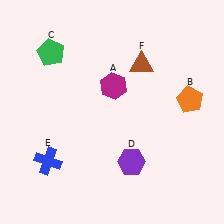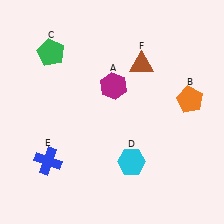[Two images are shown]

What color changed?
The hexagon (D) changed from purple in Image 1 to cyan in Image 2.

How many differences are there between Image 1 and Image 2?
There is 1 difference between the two images.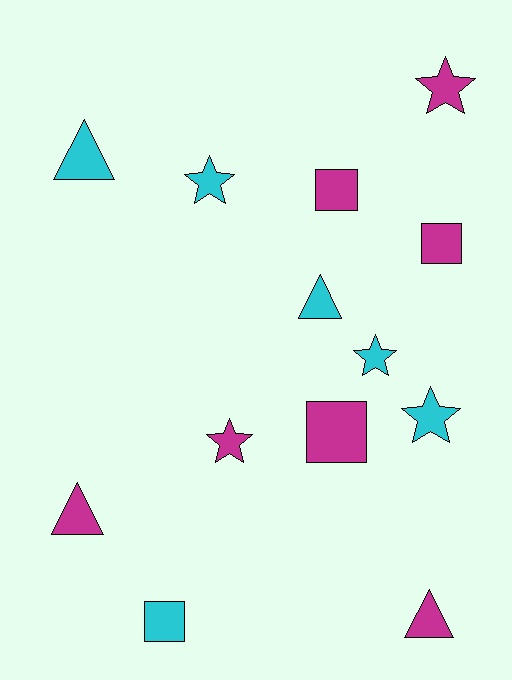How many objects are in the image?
There are 13 objects.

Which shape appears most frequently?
Star, with 5 objects.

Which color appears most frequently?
Magenta, with 7 objects.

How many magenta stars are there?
There are 2 magenta stars.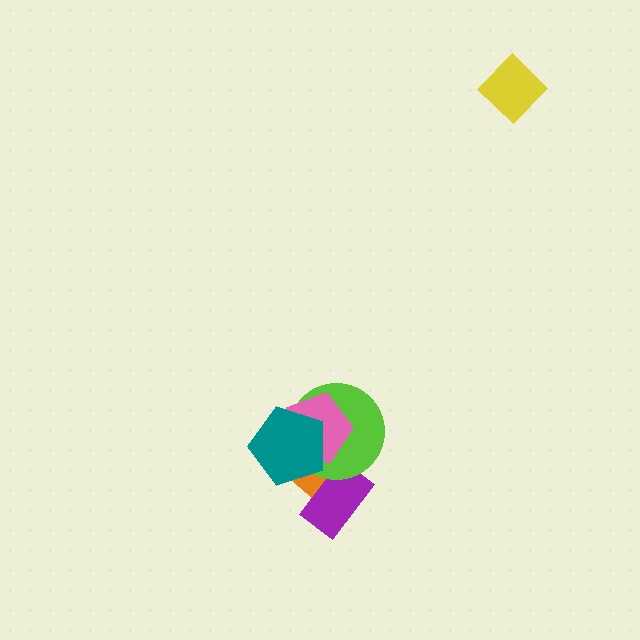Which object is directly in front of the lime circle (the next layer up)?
The pink pentagon is directly in front of the lime circle.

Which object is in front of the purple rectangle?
The lime circle is in front of the purple rectangle.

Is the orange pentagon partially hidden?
Yes, it is partially covered by another shape.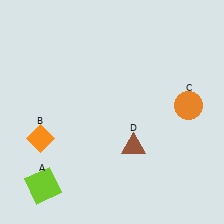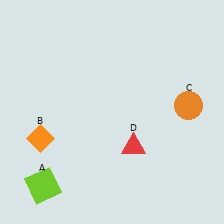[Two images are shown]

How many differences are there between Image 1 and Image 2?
There is 1 difference between the two images.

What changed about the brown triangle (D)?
In Image 1, D is brown. In Image 2, it changed to red.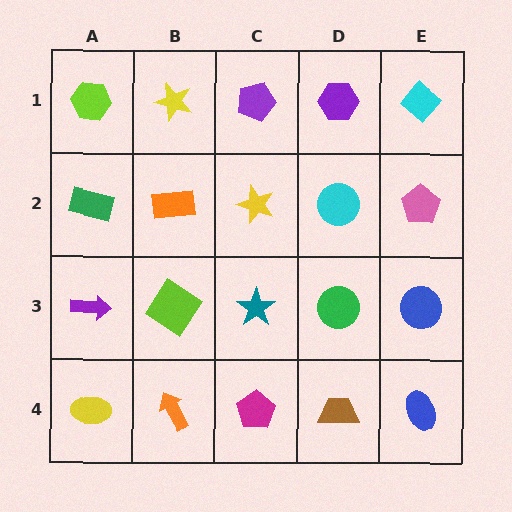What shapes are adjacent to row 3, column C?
A yellow star (row 2, column C), a magenta pentagon (row 4, column C), a lime diamond (row 3, column B), a green circle (row 3, column D).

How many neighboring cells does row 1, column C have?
3.